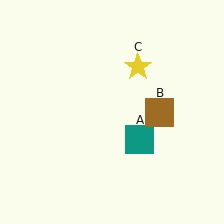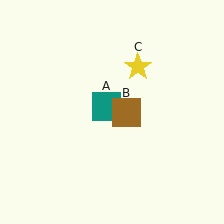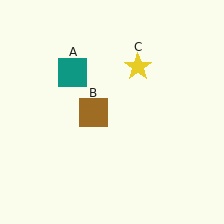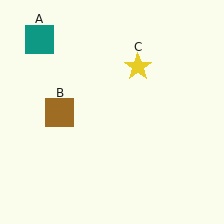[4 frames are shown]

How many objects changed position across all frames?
2 objects changed position: teal square (object A), brown square (object B).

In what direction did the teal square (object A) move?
The teal square (object A) moved up and to the left.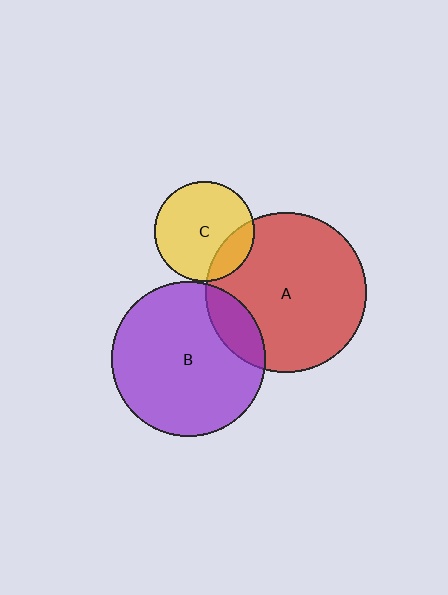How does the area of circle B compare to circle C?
Approximately 2.4 times.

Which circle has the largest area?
Circle A (red).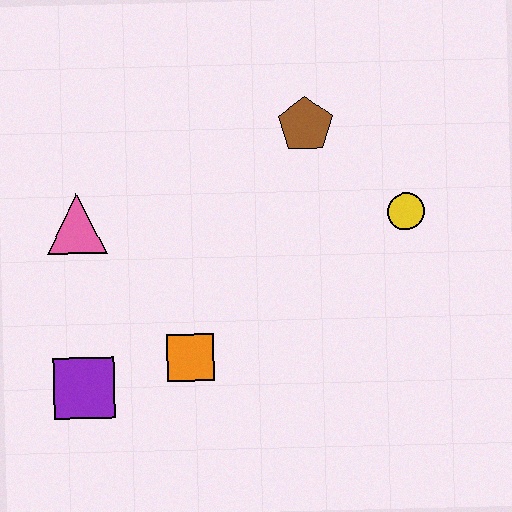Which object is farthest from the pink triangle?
The yellow circle is farthest from the pink triangle.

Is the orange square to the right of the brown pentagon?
No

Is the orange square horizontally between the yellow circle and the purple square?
Yes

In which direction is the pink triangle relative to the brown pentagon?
The pink triangle is to the left of the brown pentagon.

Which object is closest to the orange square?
The purple square is closest to the orange square.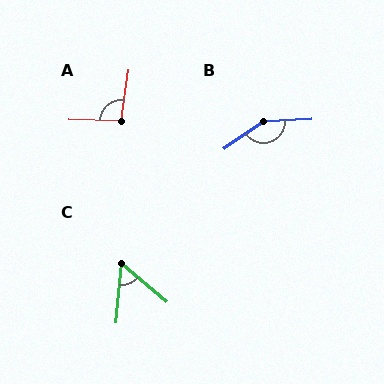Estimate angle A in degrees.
Approximately 96 degrees.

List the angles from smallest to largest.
C (55°), A (96°), B (148°).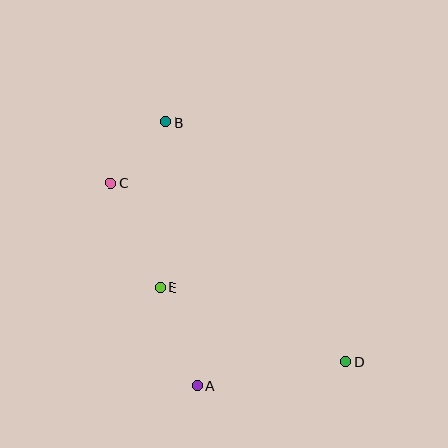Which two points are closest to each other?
Points B and C are closest to each other.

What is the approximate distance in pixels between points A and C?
The distance between A and C is approximately 220 pixels.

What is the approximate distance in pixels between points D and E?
The distance between D and E is approximately 200 pixels.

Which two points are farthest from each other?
Points B and D are farthest from each other.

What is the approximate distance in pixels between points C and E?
The distance between C and E is approximately 116 pixels.